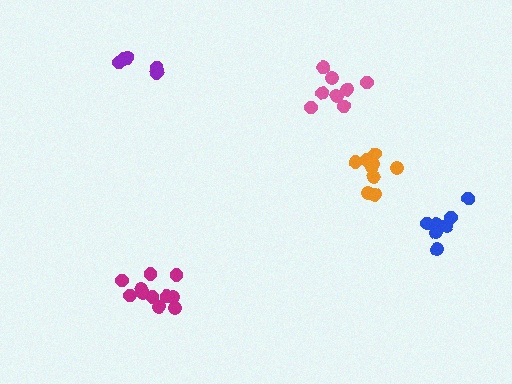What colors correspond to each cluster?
The clusters are colored: magenta, purple, pink, orange, blue.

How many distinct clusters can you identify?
There are 5 distinct clusters.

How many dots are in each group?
Group 1: 11 dots, Group 2: 6 dots, Group 3: 8 dots, Group 4: 10 dots, Group 5: 7 dots (42 total).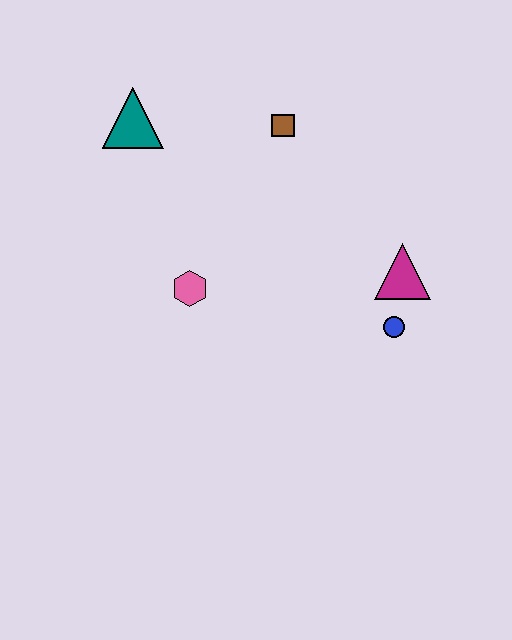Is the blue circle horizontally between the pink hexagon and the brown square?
No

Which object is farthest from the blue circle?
The teal triangle is farthest from the blue circle.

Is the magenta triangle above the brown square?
No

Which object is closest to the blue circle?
The magenta triangle is closest to the blue circle.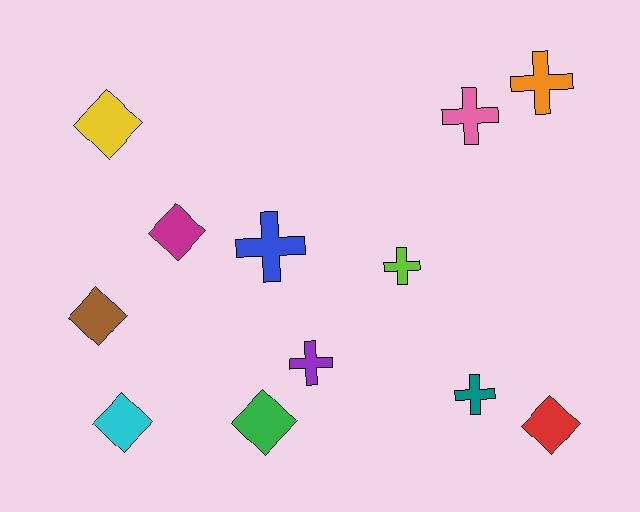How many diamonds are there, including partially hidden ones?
There are 6 diamonds.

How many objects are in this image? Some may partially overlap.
There are 12 objects.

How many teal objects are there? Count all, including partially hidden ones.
There is 1 teal object.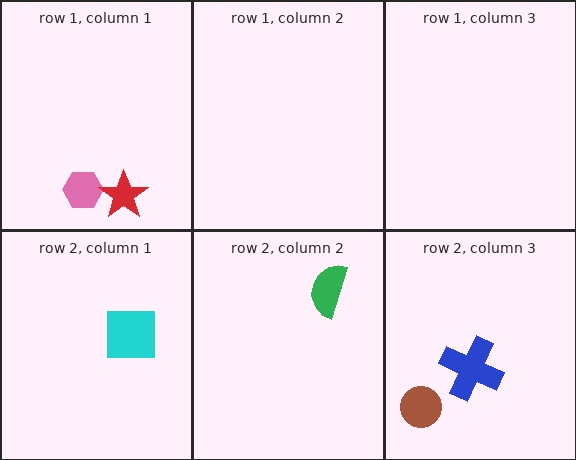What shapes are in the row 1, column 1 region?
The pink hexagon, the red star.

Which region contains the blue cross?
The row 2, column 3 region.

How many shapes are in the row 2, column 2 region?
1.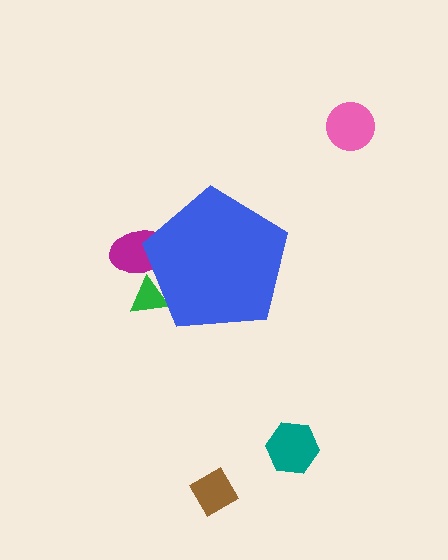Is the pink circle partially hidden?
No, the pink circle is fully visible.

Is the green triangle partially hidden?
Yes, the green triangle is partially hidden behind the blue pentagon.